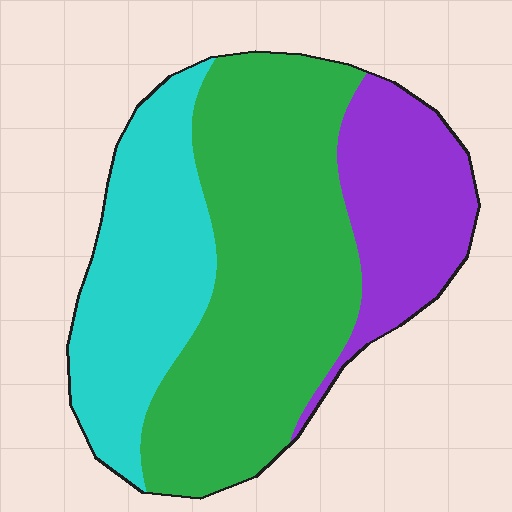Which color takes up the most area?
Green, at roughly 50%.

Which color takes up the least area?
Purple, at roughly 20%.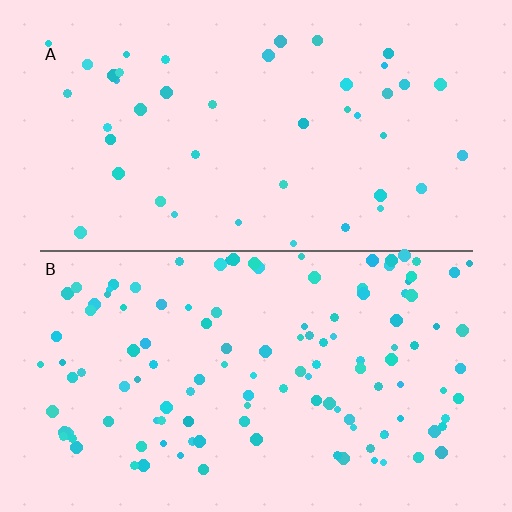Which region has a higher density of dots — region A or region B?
B (the bottom).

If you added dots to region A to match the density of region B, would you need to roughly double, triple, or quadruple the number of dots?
Approximately triple.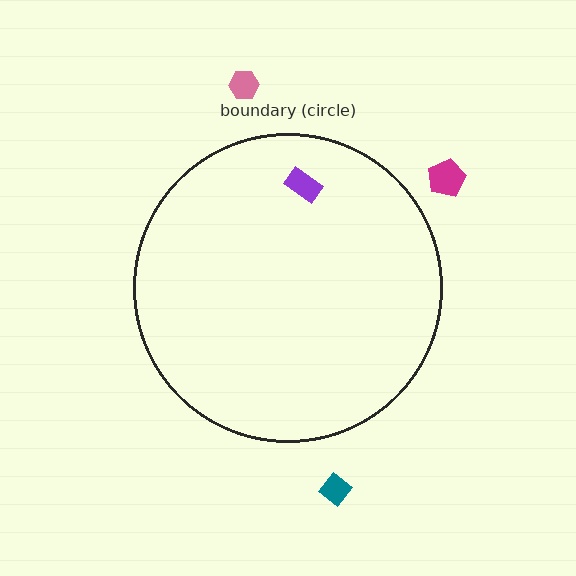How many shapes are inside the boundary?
1 inside, 3 outside.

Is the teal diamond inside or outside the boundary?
Outside.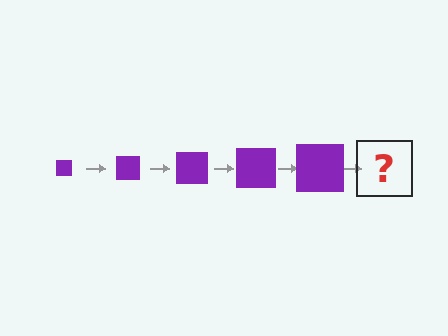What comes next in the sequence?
The next element should be a purple square, larger than the previous one.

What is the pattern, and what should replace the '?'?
The pattern is that the square gets progressively larger each step. The '?' should be a purple square, larger than the previous one.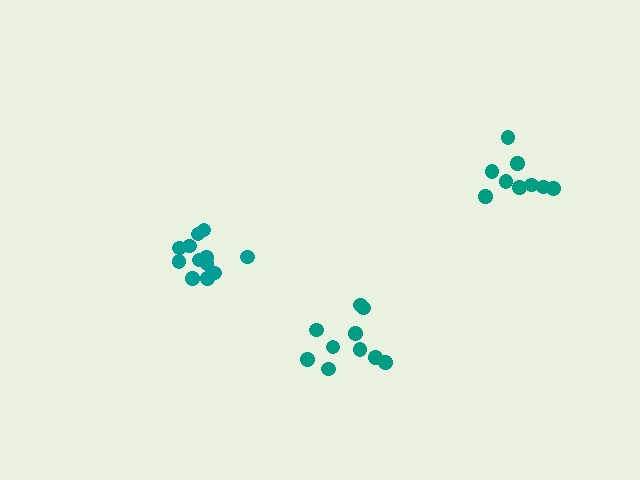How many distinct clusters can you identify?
There are 3 distinct clusters.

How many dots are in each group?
Group 1: 9 dots, Group 2: 12 dots, Group 3: 10 dots (31 total).